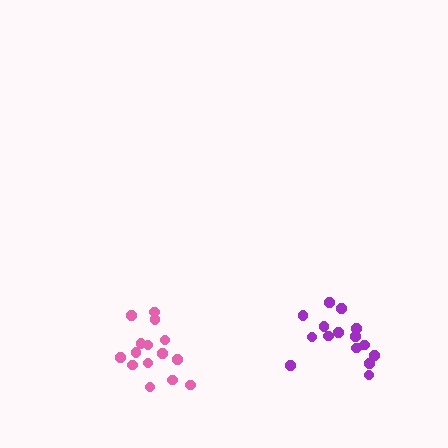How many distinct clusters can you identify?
There are 2 distinct clusters.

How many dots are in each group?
Group 1: 15 dots, Group 2: 15 dots (30 total).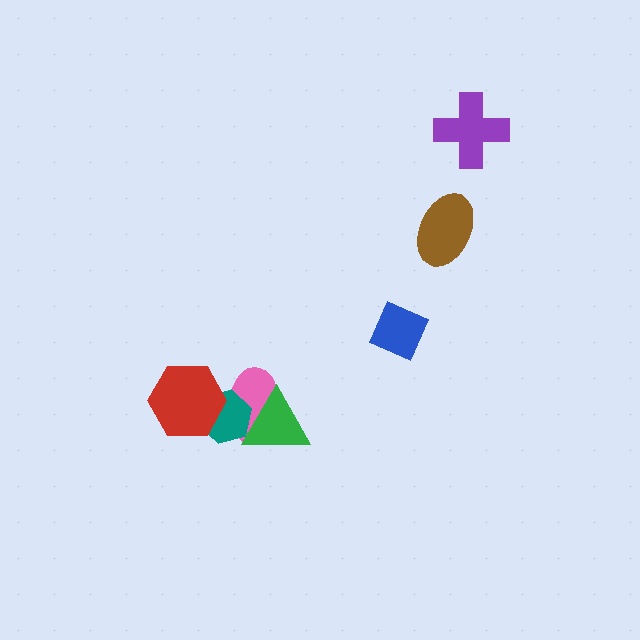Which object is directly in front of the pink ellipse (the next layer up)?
The teal hexagon is directly in front of the pink ellipse.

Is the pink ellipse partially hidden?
Yes, it is partially covered by another shape.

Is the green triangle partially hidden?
No, no other shape covers it.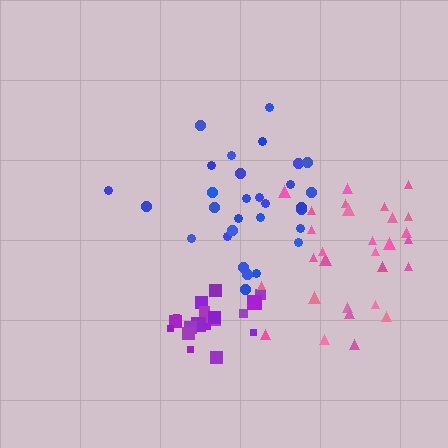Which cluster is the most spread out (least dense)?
Pink.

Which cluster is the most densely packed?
Purple.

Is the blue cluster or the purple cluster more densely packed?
Purple.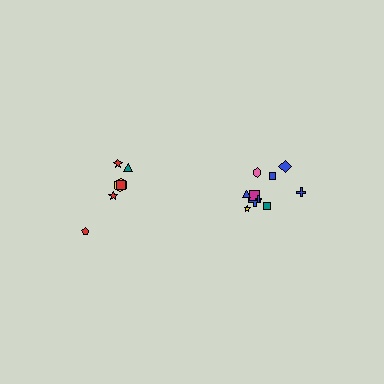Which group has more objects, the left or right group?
The right group.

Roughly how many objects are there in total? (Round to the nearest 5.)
Roughly 15 objects in total.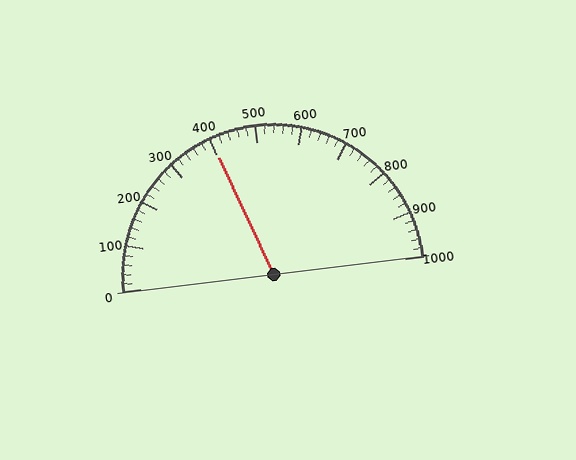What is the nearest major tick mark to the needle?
The nearest major tick mark is 400.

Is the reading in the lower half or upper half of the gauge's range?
The reading is in the lower half of the range (0 to 1000).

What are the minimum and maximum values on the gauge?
The gauge ranges from 0 to 1000.